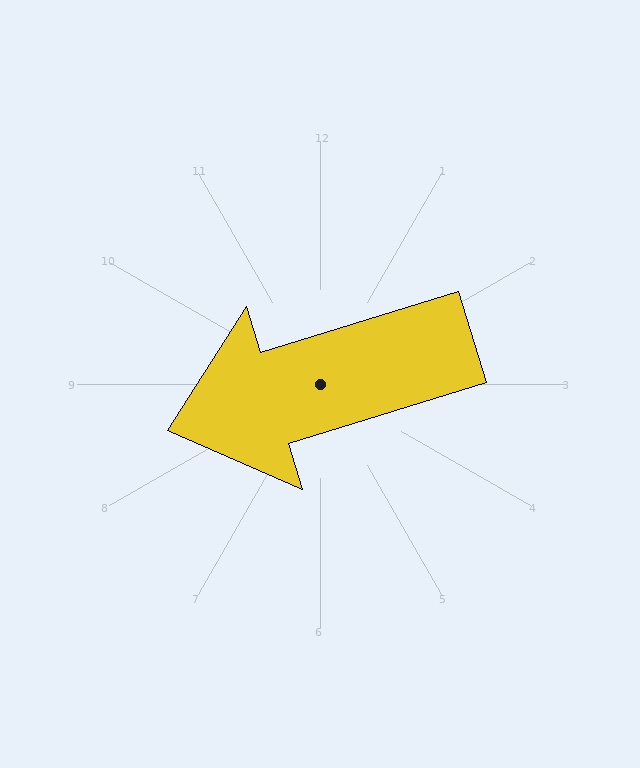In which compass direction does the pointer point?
West.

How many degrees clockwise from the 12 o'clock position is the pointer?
Approximately 253 degrees.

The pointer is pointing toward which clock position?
Roughly 8 o'clock.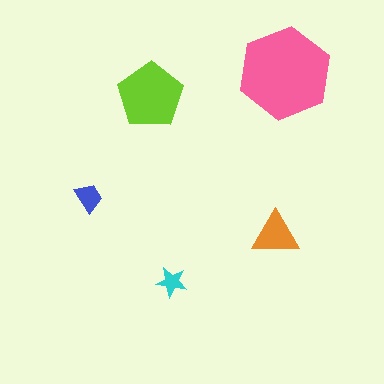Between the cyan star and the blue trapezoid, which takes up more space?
The blue trapezoid.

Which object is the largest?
The pink hexagon.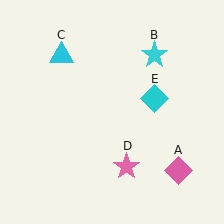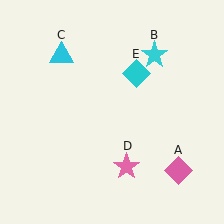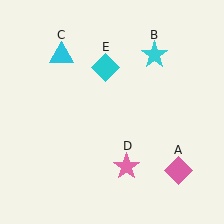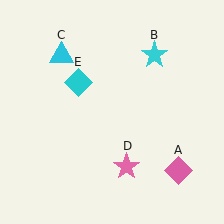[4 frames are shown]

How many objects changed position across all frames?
1 object changed position: cyan diamond (object E).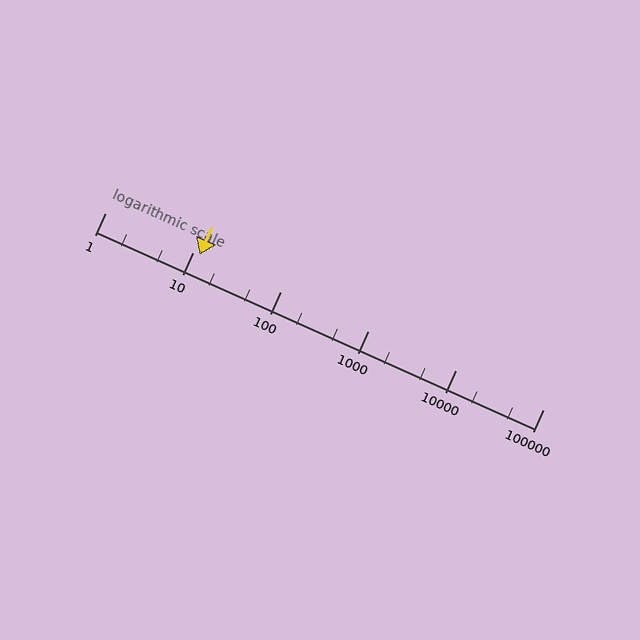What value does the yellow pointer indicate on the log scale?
The pointer indicates approximately 12.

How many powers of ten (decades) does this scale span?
The scale spans 5 decades, from 1 to 100000.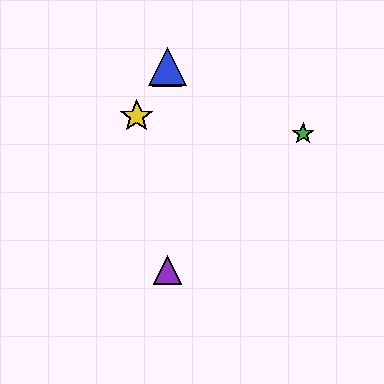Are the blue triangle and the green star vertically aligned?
No, the blue triangle is at x≈167 and the green star is at x≈303.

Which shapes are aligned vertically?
The red triangle, the blue triangle, the purple triangle are aligned vertically.